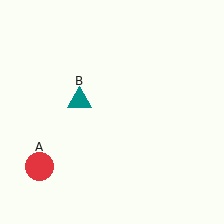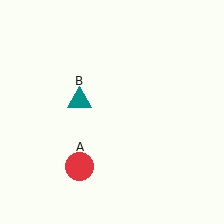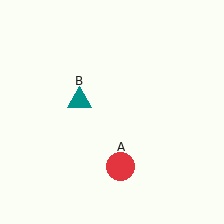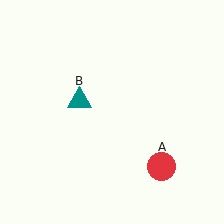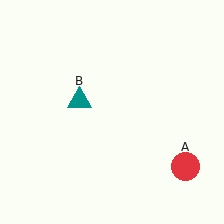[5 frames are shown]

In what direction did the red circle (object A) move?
The red circle (object A) moved right.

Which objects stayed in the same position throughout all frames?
Teal triangle (object B) remained stationary.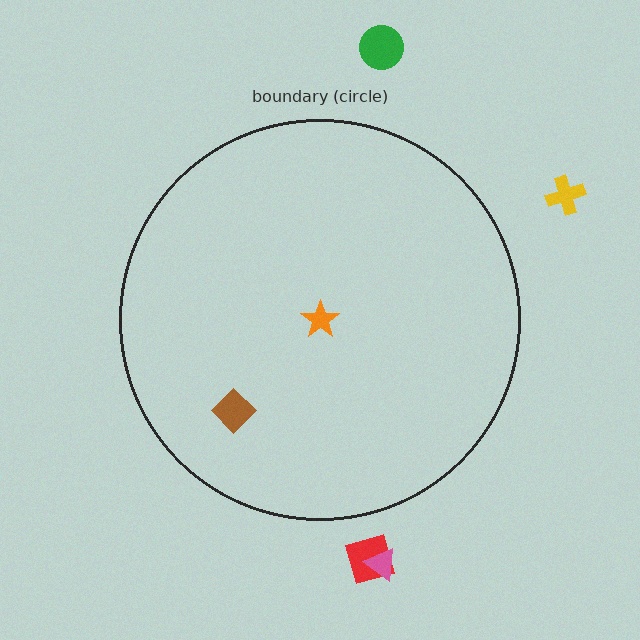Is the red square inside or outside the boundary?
Outside.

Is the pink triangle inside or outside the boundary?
Outside.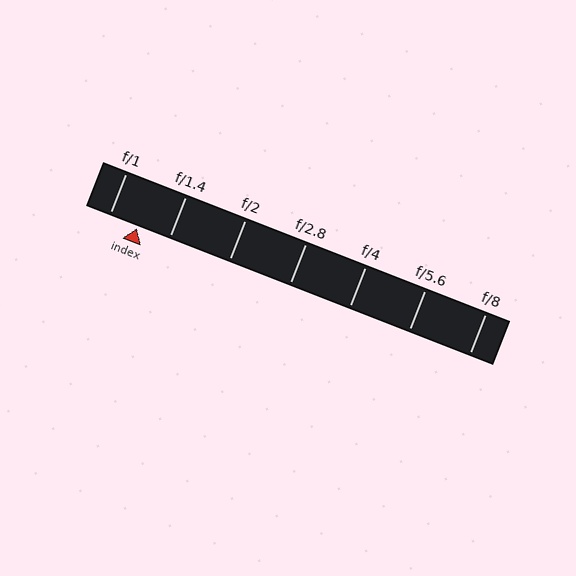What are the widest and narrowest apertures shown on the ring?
The widest aperture shown is f/1 and the narrowest is f/8.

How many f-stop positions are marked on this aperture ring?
There are 7 f-stop positions marked.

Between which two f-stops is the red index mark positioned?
The index mark is between f/1 and f/1.4.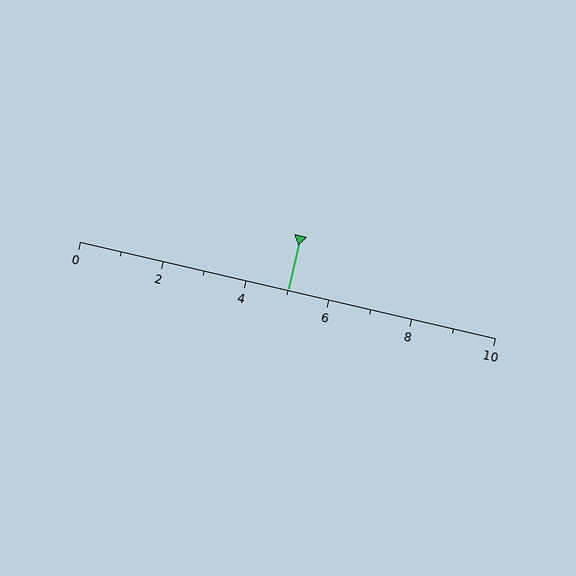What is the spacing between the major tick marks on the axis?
The major ticks are spaced 2 apart.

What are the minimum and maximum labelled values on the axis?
The axis runs from 0 to 10.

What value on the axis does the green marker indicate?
The marker indicates approximately 5.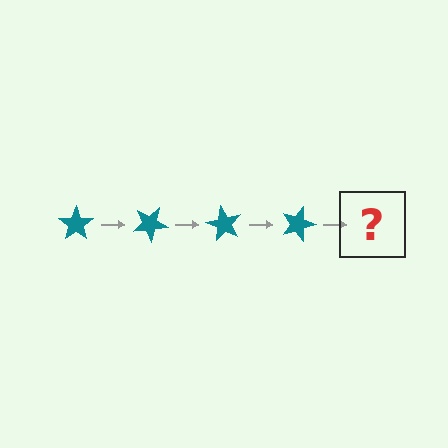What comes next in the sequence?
The next element should be a teal star rotated 120 degrees.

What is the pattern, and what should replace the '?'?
The pattern is that the star rotates 30 degrees each step. The '?' should be a teal star rotated 120 degrees.